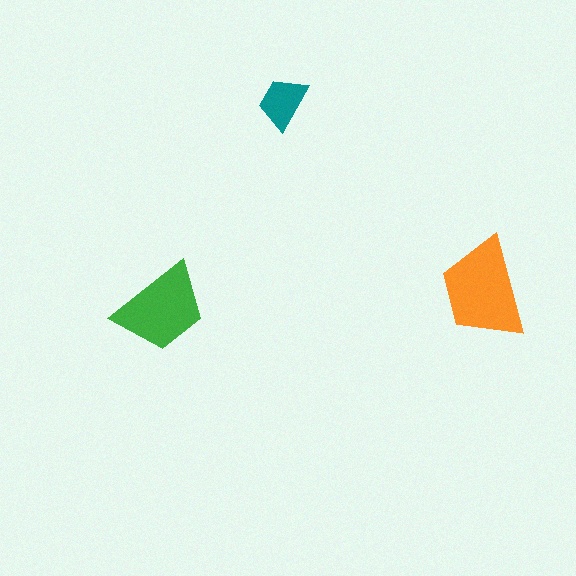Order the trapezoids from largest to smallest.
the orange one, the green one, the teal one.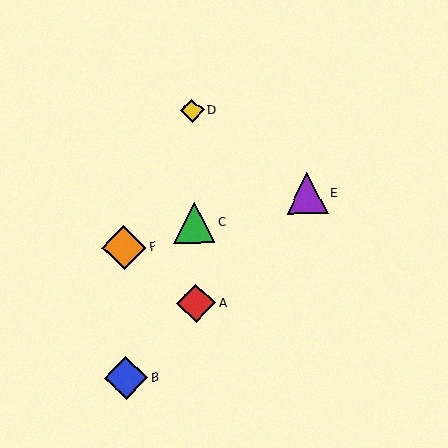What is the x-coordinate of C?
Object C is at x≈194.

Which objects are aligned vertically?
Objects A, C, D are aligned vertically.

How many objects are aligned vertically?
3 objects (A, C, D) are aligned vertically.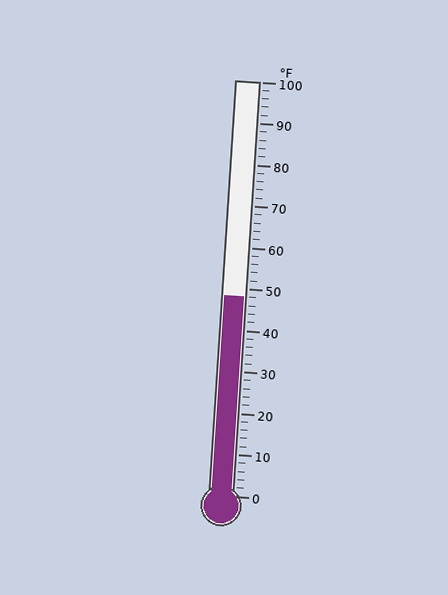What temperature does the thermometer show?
The thermometer shows approximately 48°F.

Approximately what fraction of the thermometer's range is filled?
The thermometer is filled to approximately 50% of its range.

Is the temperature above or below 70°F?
The temperature is below 70°F.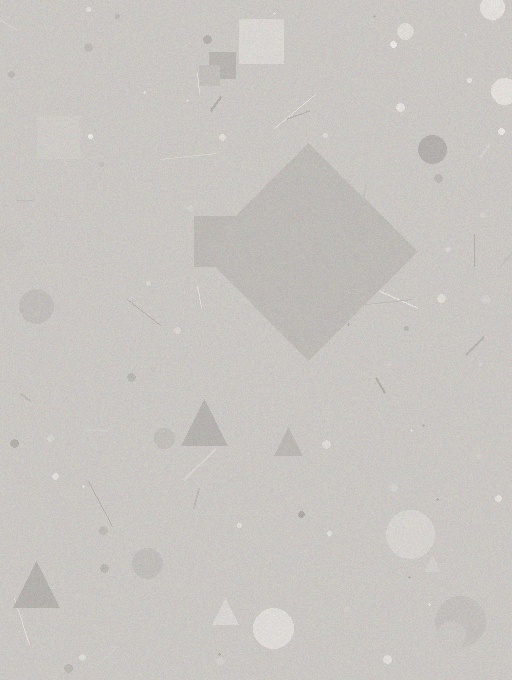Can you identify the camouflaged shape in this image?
The camouflaged shape is a diamond.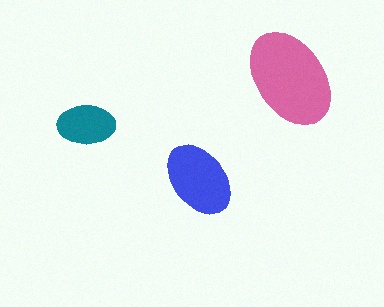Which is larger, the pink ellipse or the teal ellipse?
The pink one.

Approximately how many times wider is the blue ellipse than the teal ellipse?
About 1.5 times wider.